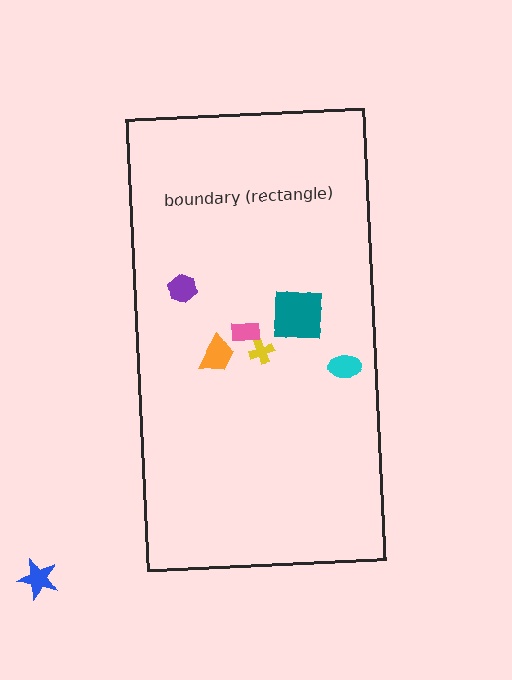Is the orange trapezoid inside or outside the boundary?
Inside.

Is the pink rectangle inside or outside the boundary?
Inside.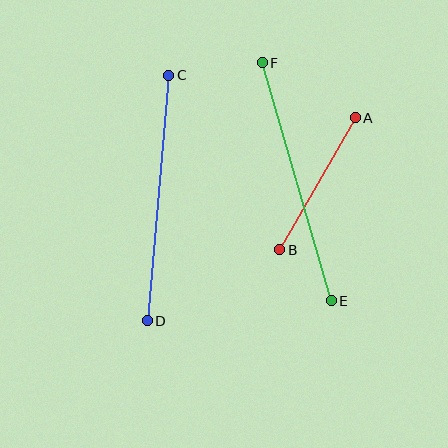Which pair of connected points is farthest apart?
Points E and F are farthest apart.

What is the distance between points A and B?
The distance is approximately 152 pixels.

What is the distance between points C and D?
The distance is approximately 246 pixels.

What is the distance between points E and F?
The distance is approximately 248 pixels.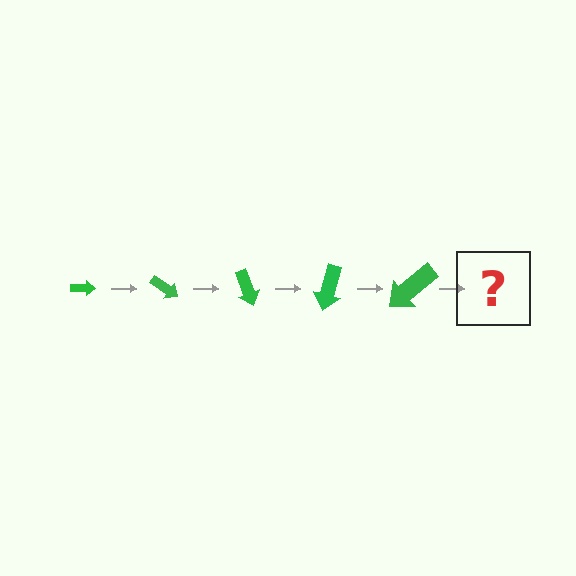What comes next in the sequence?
The next element should be an arrow, larger than the previous one and rotated 175 degrees from the start.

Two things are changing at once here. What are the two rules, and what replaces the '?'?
The two rules are that the arrow grows larger each step and it rotates 35 degrees each step. The '?' should be an arrow, larger than the previous one and rotated 175 degrees from the start.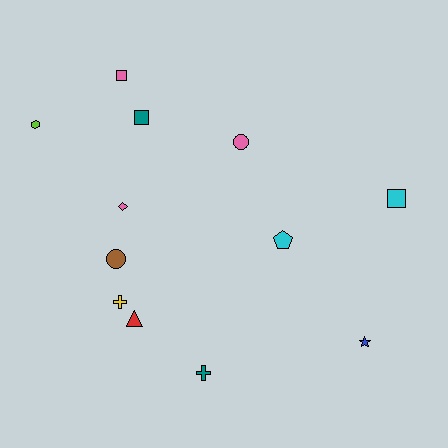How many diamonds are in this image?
There is 1 diamond.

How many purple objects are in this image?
There are no purple objects.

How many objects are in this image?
There are 12 objects.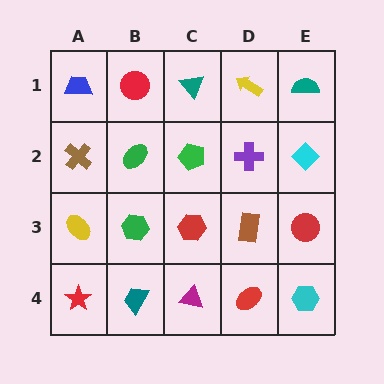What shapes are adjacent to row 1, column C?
A green pentagon (row 2, column C), a red circle (row 1, column B), a yellow arrow (row 1, column D).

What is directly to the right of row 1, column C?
A yellow arrow.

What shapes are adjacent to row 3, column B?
A green ellipse (row 2, column B), a teal trapezoid (row 4, column B), a yellow ellipse (row 3, column A), a red hexagon (row 3, column C).